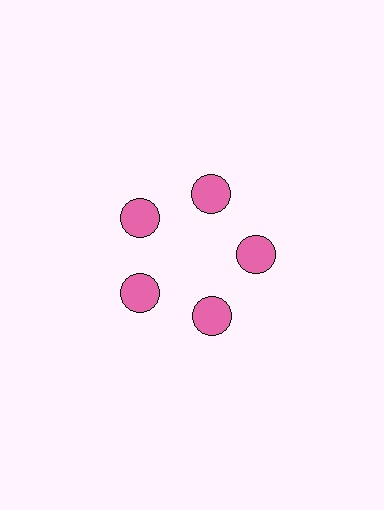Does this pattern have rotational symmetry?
Yes, this pattern has 5-fold rotational symmetry. It looks the same after rotating 72 degrees around the center.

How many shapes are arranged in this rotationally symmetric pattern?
There are 5 shapes, arranged in 5 groups of 1.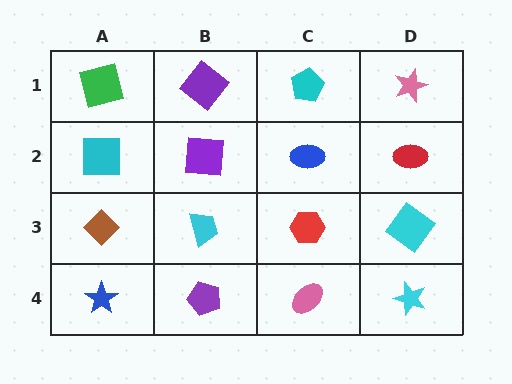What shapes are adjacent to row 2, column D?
A pink star (row 1, column D), a cyan diamond (row 3, column D), a blue ellipse (row 2, column C).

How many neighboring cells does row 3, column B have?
4.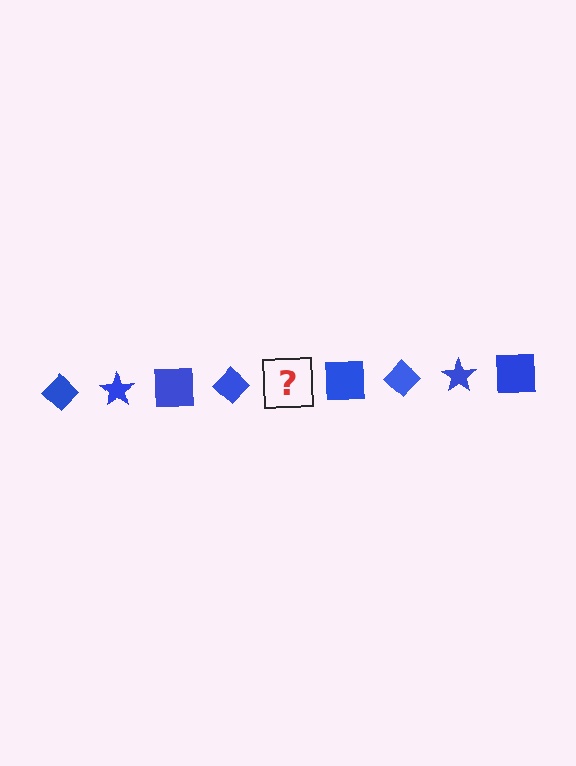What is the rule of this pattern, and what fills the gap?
The rule is that the pattern cycles through diamond, star, square shapes in blue. The gap should be filled with a blue star.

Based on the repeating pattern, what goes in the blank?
The blank should be a blue star.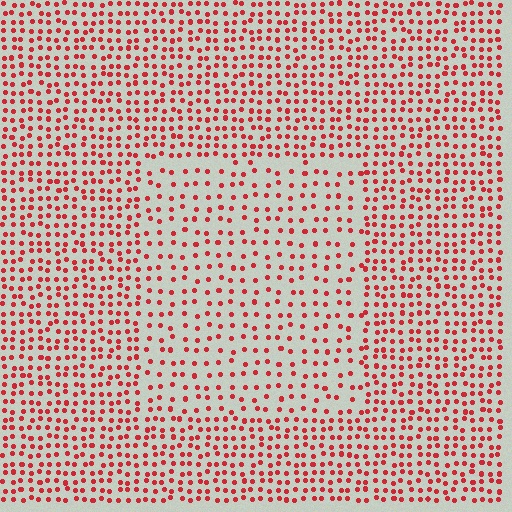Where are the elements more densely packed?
The elements are more densely packed outside the rectangle boundary.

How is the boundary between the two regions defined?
The boundary is defined by a change in element density (approximately 1.8x ratio). All elements are the same color, size, and shape.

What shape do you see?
I see a rectangle.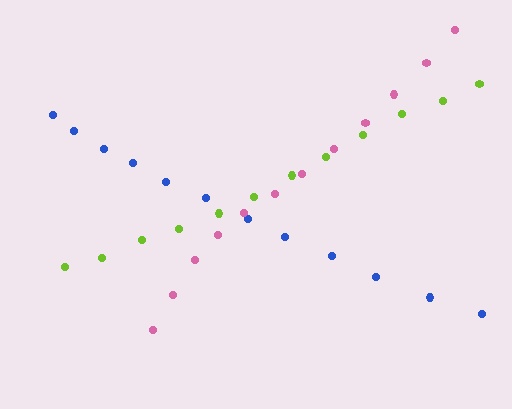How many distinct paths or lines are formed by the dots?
There are 3 distinct paths.